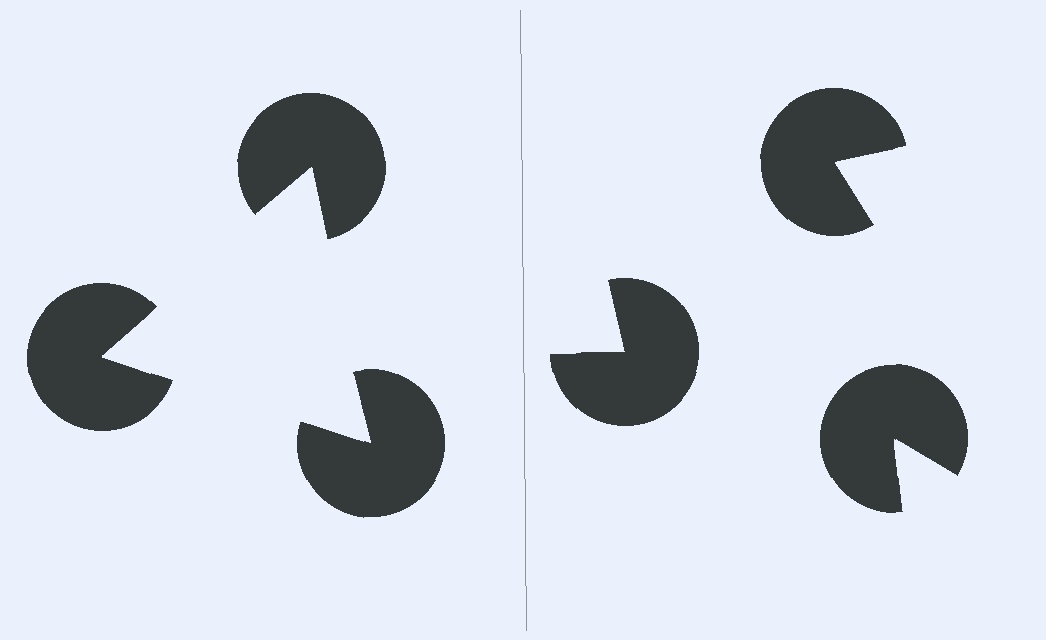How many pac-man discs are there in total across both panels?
6 — 3 on each side.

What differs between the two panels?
The pac-man discs are positioned identically on both sides; only the wedge orientations differ. On the left they align to a triangle; on the right they are misaligned.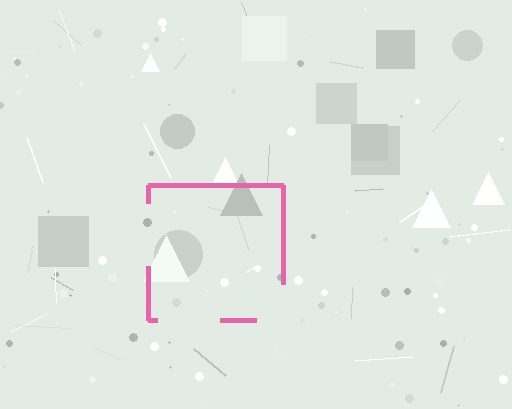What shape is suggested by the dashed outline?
The dashed outline suggests a square.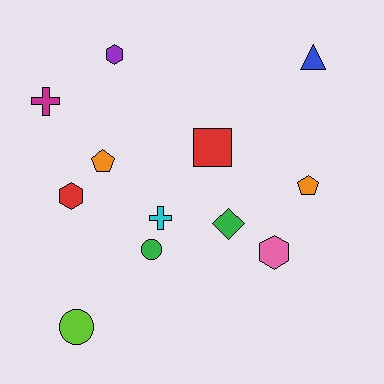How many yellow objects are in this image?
There are no yellow objects.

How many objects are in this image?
There are 12 objects.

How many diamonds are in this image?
There is 1 diamond.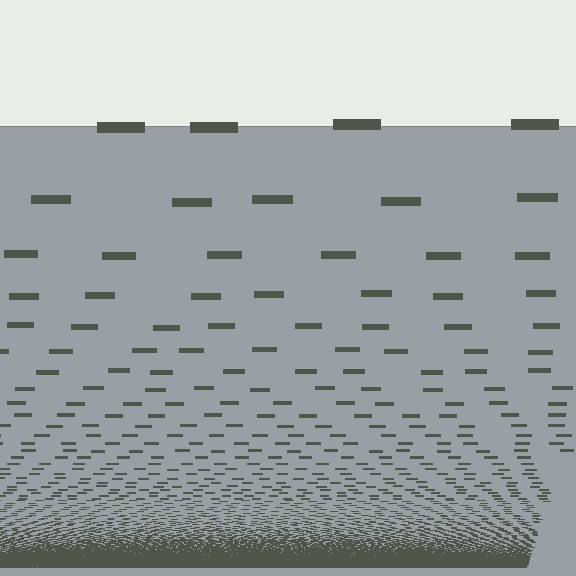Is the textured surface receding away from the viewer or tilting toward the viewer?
The surface appears to tilt toward the viewer. Texture elements get larger and sparser toward the top.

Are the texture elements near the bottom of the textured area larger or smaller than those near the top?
Smaller. The gradient is inverted — elements near the bottom are smaller and denser.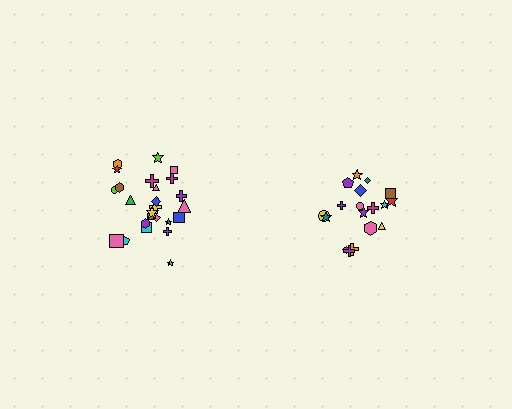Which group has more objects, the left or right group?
The left group.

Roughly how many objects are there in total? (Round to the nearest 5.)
Roughly 45 objects in total.